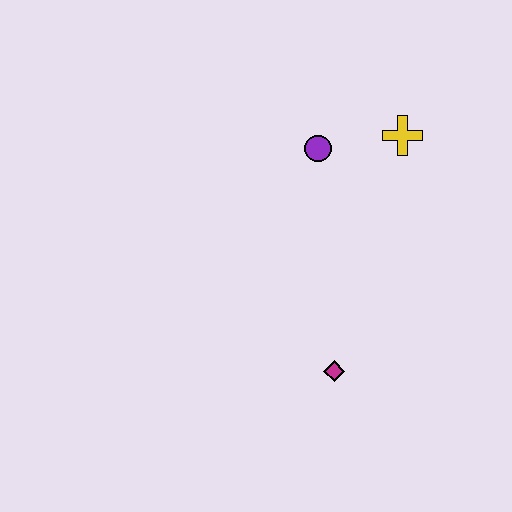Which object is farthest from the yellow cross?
The magenta diamond is farthest from the yellow cross.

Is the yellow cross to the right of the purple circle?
Yes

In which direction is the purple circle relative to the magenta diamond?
The purple circle is above the magenta diamond.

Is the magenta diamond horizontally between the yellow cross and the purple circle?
Yes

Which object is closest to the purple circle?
The yellow cross is closest to the purple circle.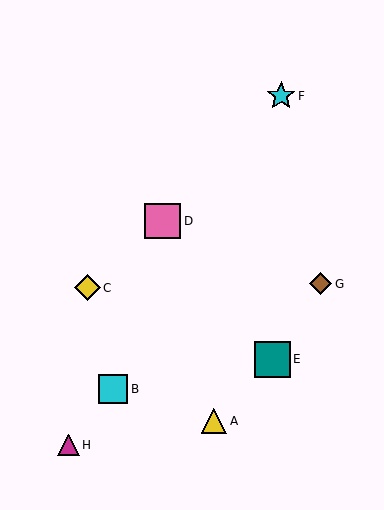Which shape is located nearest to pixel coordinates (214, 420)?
The yellow triangle (labeled A) at (214, 421) is nearest to that location.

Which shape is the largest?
The pink square (labeled D) is the largest.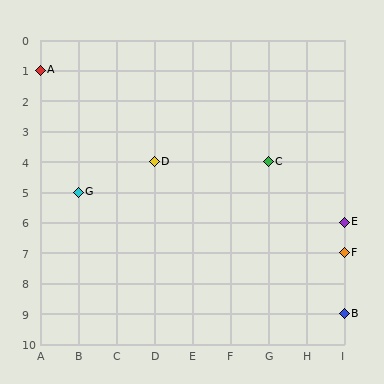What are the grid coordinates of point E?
Point E is at grid coordinates (I, 6).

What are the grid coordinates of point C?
Point C is at grid coordinates (G, 4).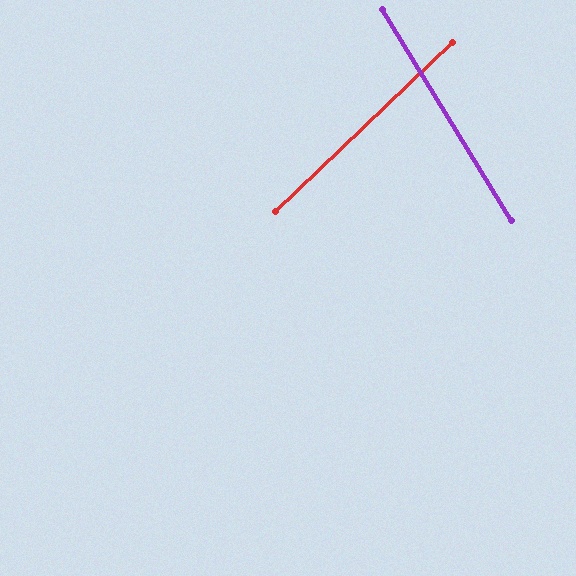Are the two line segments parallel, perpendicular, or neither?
Neither parallel nor perpendicular — they differ by about 78°.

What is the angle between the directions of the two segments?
Approximately 78 degrees.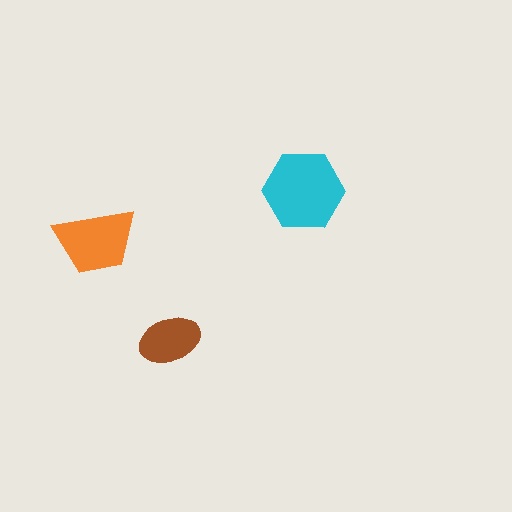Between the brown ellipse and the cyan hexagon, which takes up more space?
The cyan hexagon.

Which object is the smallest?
The brown ellipse.